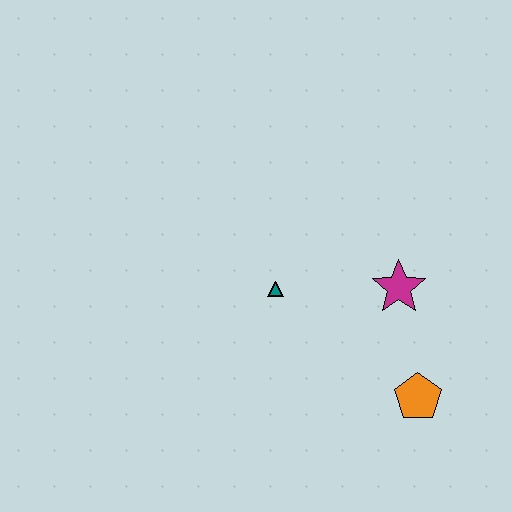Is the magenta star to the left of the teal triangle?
No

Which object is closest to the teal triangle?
The magenta star is closest to the teal triangle.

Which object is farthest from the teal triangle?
The orange pentagon is farthest from the teal triangle.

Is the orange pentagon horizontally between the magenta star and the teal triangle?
No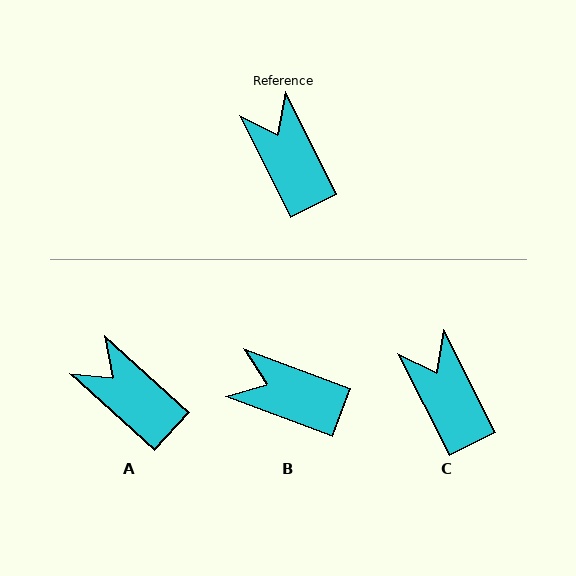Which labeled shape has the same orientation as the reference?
C.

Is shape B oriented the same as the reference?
No, it is off by about 43 degrees.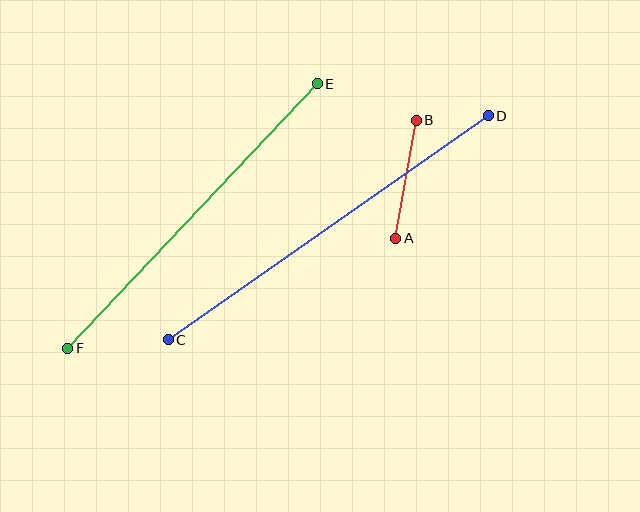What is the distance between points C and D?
The distance is approximately 391 pixels.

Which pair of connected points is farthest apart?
Points C and D are farthest apart.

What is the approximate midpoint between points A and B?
The midpoint is at approximately (406, 179) pixels.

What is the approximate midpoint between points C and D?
The midpoint is at approximately (328, 228) pixels.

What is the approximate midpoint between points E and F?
The midpoint is at approximately (192, 216) pixels.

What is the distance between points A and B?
The distance is approximately 120 pixels.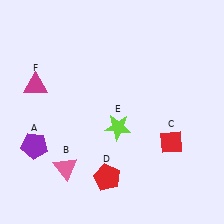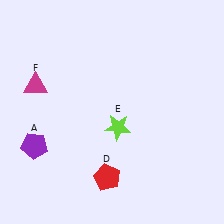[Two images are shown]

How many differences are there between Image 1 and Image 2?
There are 2 differences between the two images.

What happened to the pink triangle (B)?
The pink triangle (B) was removed in Image 2. It was in the bottom-left area of Image 1.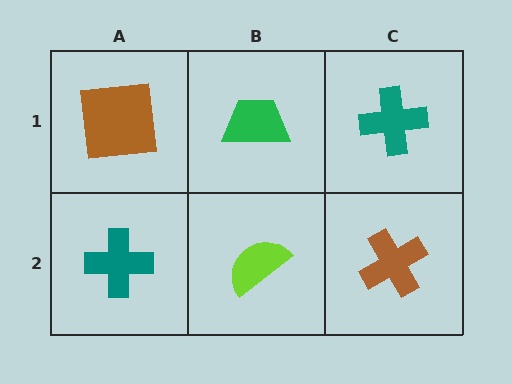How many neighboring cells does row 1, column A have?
2.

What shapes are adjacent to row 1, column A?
A teal cross (row 2, column A), a green trapezoid (row 1, column B).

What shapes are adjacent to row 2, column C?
A teal cross (row 1, column C), a lime semicircle (row 2, column B).